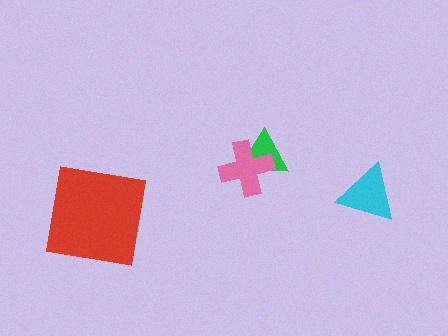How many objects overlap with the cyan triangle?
0 objects overlap with the cyan triangle.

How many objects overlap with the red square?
0 objects overlap with the red square.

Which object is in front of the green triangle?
The pink cross is in front of the green triangle.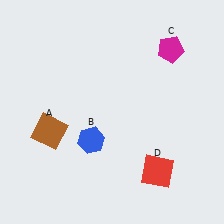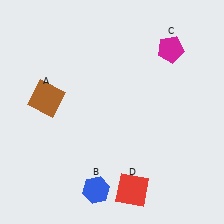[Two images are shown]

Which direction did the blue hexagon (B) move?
The blue hexagon (B) moved down.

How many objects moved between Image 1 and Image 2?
3 objects moved between the two images.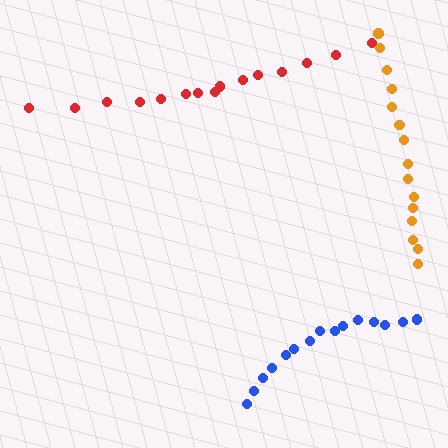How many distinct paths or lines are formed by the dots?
There are 3 distinct paths.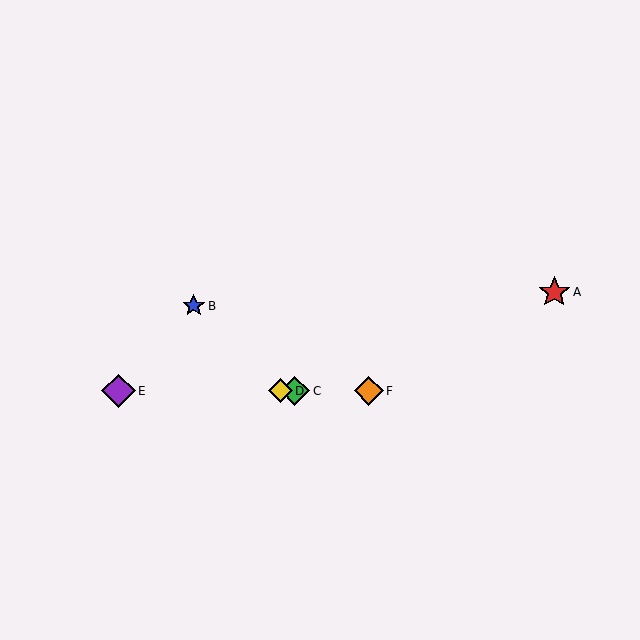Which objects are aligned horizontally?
Objects C, D, E, F are aligned horizontally.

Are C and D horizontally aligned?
Yes, both are at y≈391.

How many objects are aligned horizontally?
4 objects (C, D, E, F) are aligned horizontally.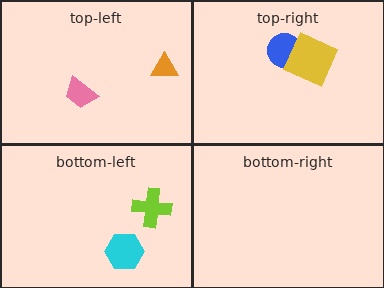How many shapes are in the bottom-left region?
2.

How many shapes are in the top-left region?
2.